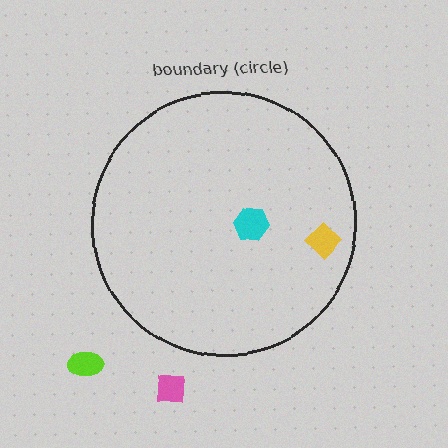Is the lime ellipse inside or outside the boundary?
Outside.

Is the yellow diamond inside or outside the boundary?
Inside.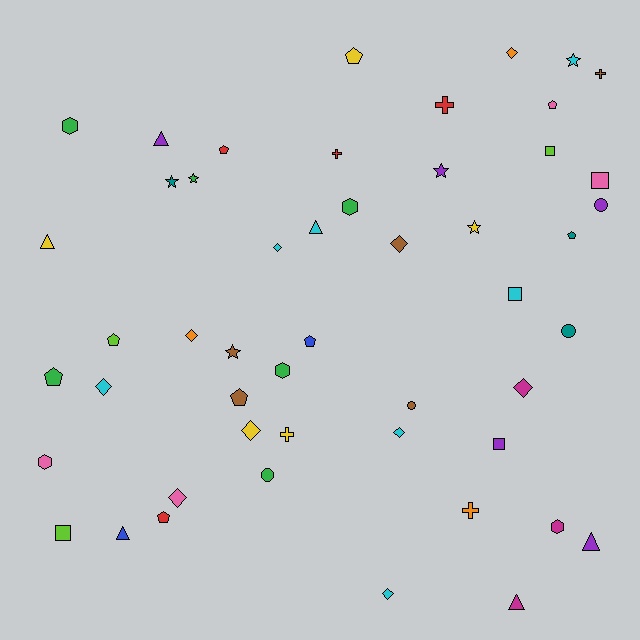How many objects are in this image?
There are 50 objects.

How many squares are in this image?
There are 5 squares.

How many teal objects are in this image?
There are 3 teal objects.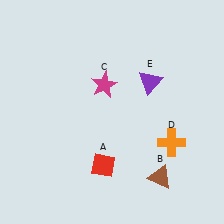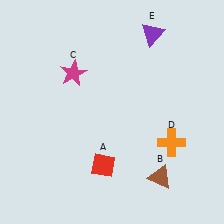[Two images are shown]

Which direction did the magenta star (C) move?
The magenta star (C) moved left.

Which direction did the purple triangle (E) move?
The purple triangle (E) moved up.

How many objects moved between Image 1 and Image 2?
2 objects moved between the two images.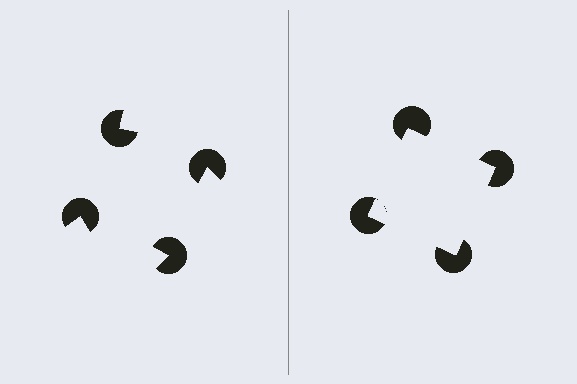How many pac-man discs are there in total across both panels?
8 — 4 on each side.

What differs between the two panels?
The pac-man discs are positioned identically on both sides; only the wedge orientations differ. On the right they align to a square; on the left they are misaligned.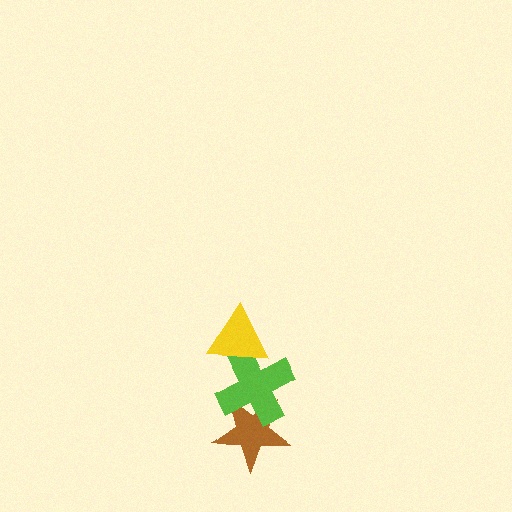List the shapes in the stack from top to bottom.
From top to bottom: the yellow triangle, the lime cross, the brown star.